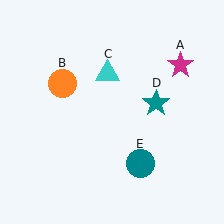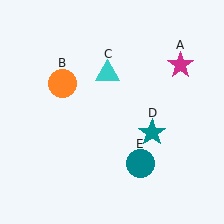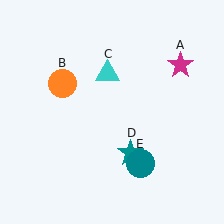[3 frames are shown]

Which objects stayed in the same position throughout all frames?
Magenta star (object A) and orange circle (object B) and cyan triangle (object C) and teal circle (object E) remained stationary.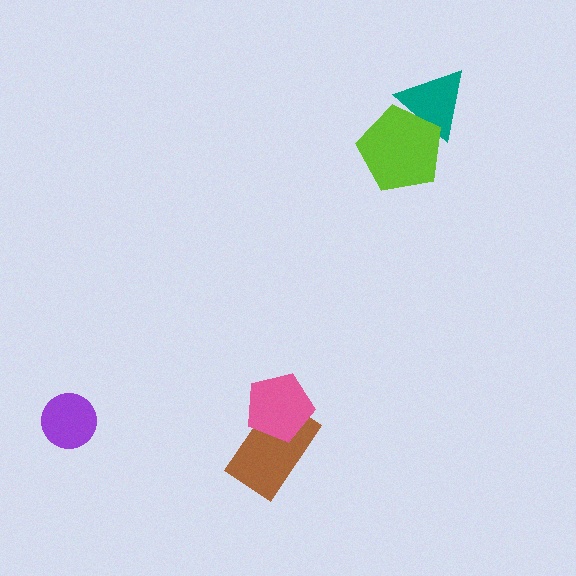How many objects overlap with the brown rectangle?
1 object overlaps with the brown rectangle.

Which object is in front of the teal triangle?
The lime pentagon is in front of the teal triangle.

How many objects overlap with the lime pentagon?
1 object overlaps with the lime pentagon.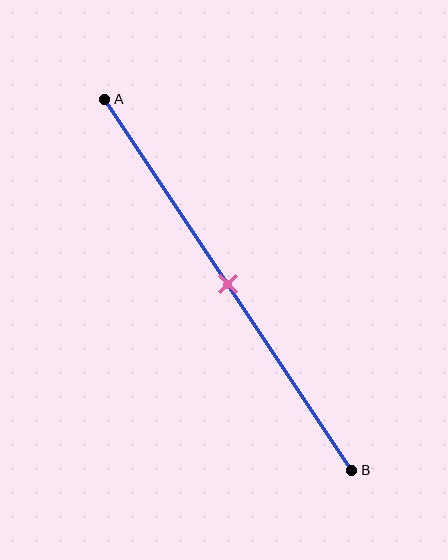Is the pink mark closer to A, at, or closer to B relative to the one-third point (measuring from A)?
The pink mark is closer to point B than the one-third point of segment AB.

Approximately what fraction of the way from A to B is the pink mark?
The pink mark is approximately 50% of the way from A to B.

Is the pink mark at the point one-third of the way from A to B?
No, the mark is at about 50% from A, not at the 33% one-third point.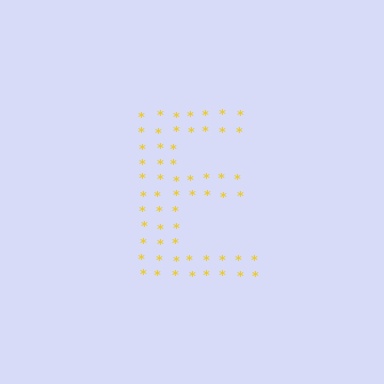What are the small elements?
The small elements are asterisks.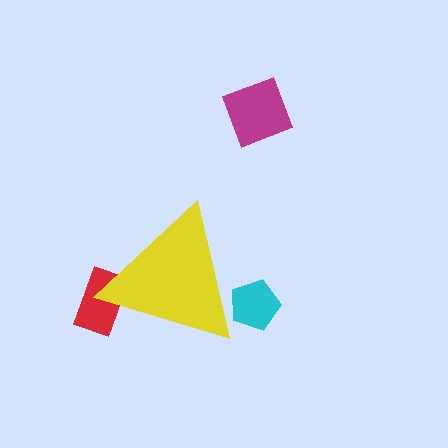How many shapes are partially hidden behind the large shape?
2 shapes are partially hidden.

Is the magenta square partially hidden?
No, the magenta square is fully visible.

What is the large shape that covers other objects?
A yellow triangle.